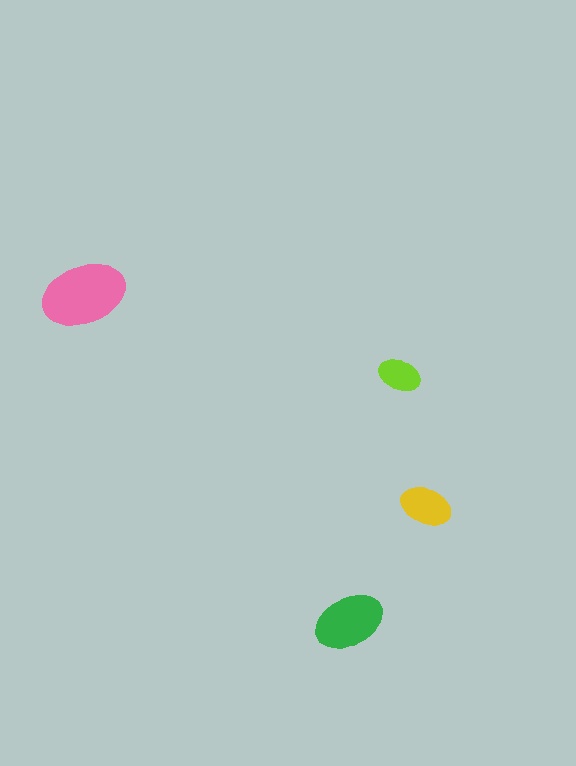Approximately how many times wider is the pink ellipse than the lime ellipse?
About 2 times wider.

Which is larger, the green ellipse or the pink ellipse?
The pink one.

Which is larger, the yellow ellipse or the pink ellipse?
The pink one.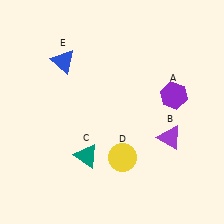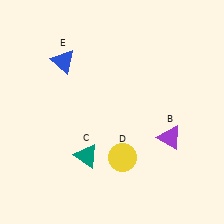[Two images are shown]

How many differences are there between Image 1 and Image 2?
There is 1 difference between the two images.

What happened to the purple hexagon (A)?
The purple hexagon (A) was removed in Image 2. It was in the top-right area of Image 1.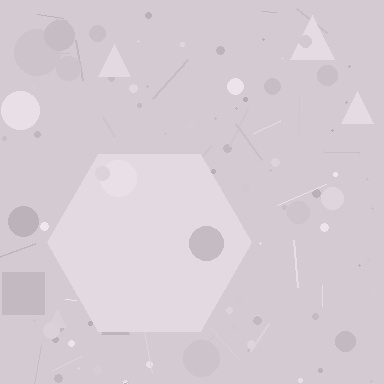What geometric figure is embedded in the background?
A hexagon is embedded in the background.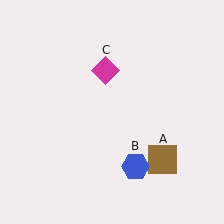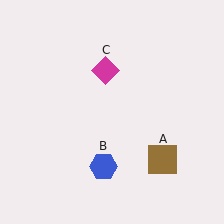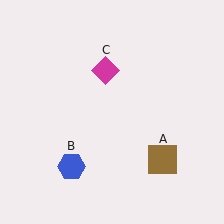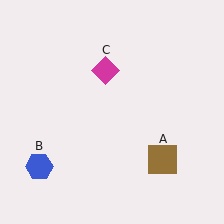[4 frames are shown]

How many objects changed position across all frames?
1 object changed position: blue hexagon (object B).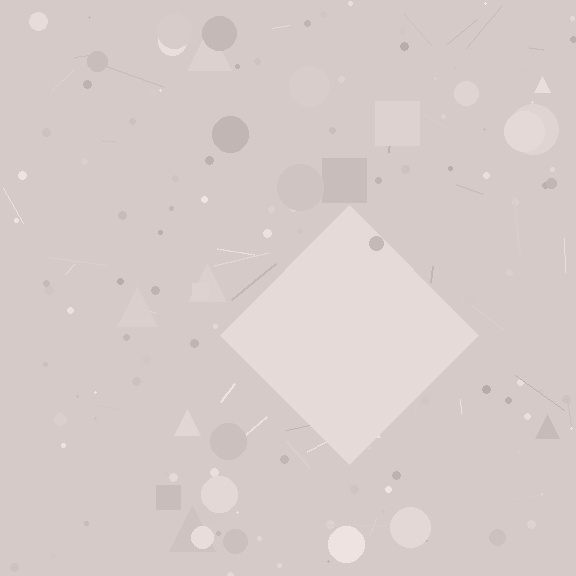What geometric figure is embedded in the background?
A diamond is embedded in the background.